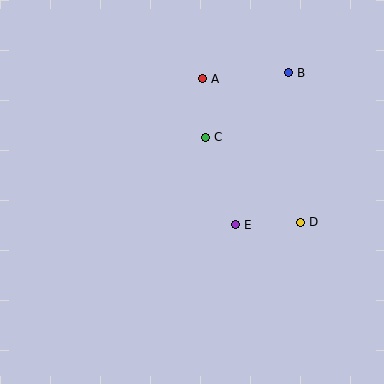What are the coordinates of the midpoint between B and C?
The midpoint between B and C is at (247, 105).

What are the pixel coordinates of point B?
Point B is at (289, 73).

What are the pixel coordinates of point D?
Point D is at (301, 222).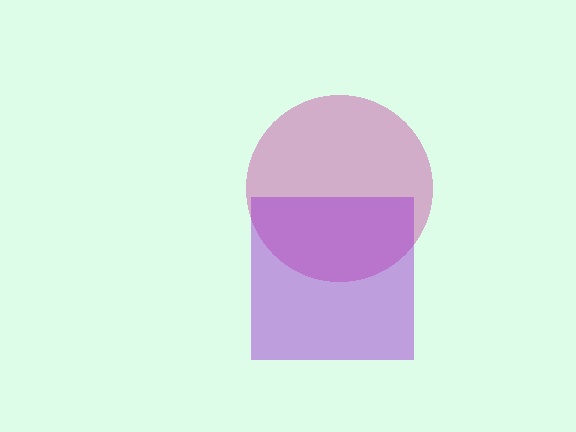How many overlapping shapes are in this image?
There are 2 overlapping shapes in the image.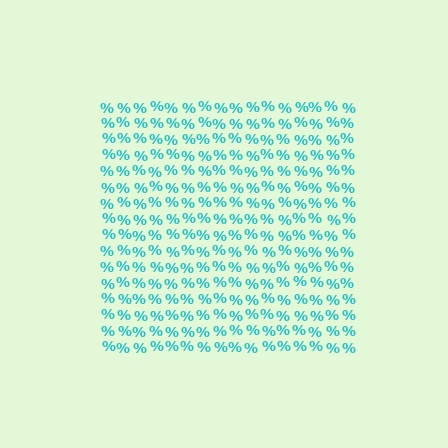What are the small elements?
The small elements are percent signs.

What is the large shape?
The large shape is a square.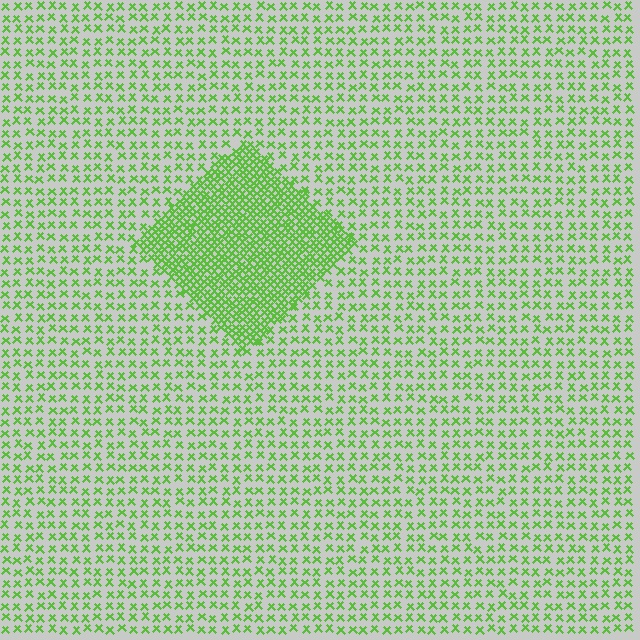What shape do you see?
I see a diamond.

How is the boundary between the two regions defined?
The boundary is defined by a change in element density (approximately 2.7x ratio). All elements are the same color, size, and shape.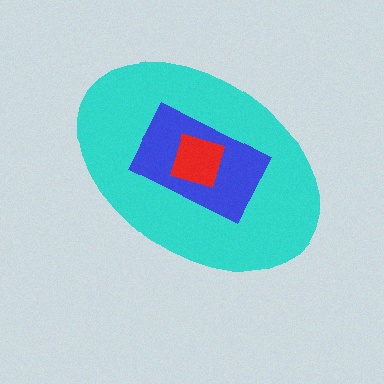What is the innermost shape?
The red square.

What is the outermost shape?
The cyan ellipse.